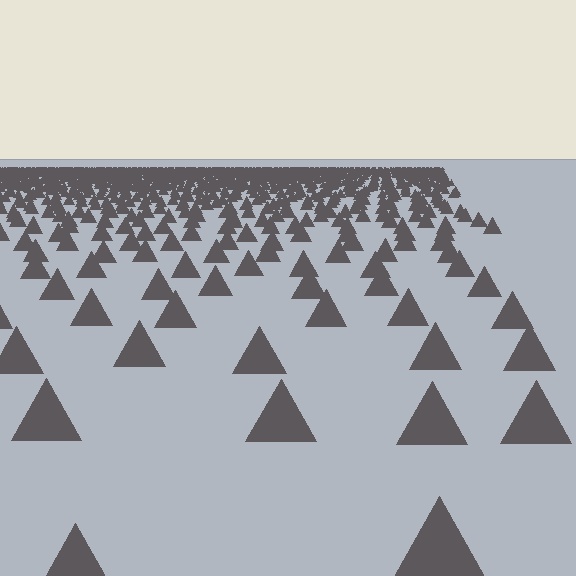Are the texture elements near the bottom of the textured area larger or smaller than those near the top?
Larger. Near the bottom, elements are closer to the viewer and appear at a bigger on-screen size.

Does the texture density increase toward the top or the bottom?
Density increases toward the top.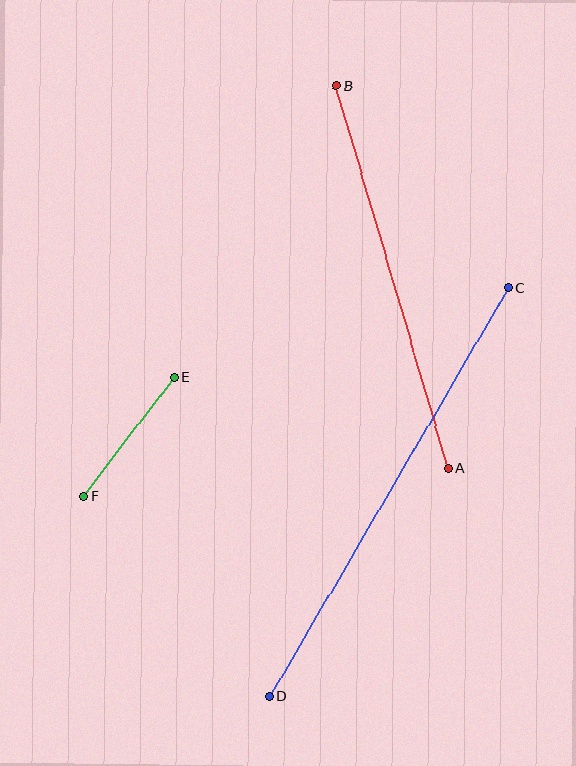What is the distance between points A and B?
The distance is approximately 399 pixels.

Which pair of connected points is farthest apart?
Points C and D are farthest apart.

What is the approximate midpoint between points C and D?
The midpoint is at approximately (389, 492) pixels.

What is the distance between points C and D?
The distance is approximately 473 pixels.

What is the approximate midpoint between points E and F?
The midpoint is at approximately (129, 436) pixels.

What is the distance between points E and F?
The distance is approximately 150 pixels.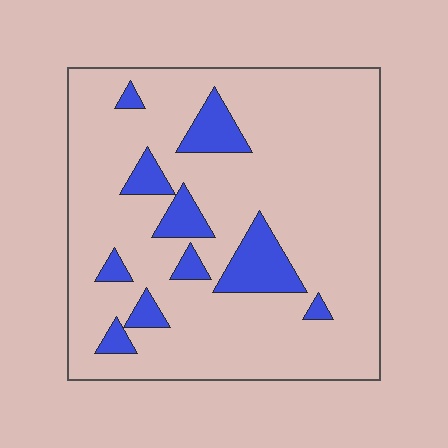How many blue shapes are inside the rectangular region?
10.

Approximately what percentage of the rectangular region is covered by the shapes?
Approximately 15%.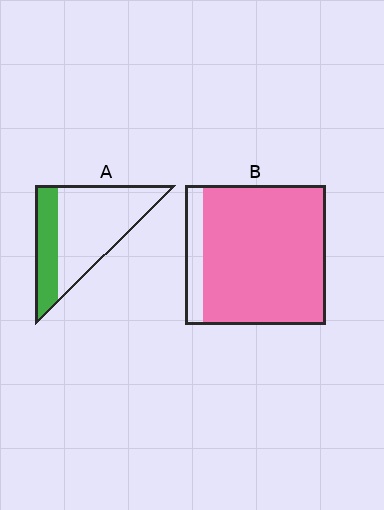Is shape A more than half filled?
No.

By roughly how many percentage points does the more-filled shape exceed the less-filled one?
By roughly 55 percentage points (B over A).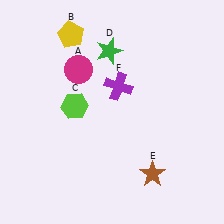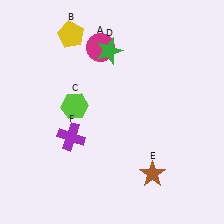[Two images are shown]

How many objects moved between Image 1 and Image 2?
2 objects moved between the two images.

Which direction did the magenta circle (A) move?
The magenta circle (A) moved up.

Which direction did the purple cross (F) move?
The purple cross (F) moved down.